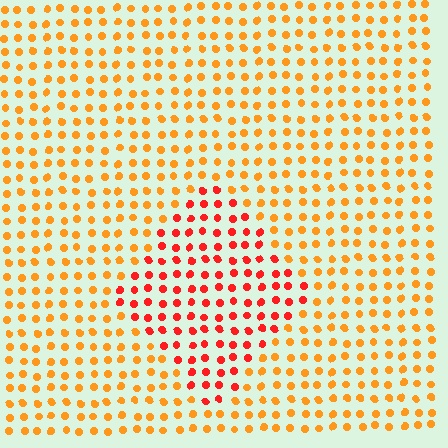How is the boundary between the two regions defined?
The boundary is defined purely by a slight shift in hue (about 34 degrees). Spacing, size, and orientation are identical on both sides.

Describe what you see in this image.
The image is filled with small orange elements in a uniform arrangement. A diamond-shaped region is visible where the elements are tinted to a slightly different hue, forming a subtle color boundary.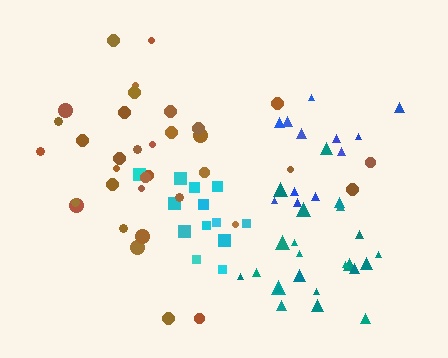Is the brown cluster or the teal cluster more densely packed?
Teal.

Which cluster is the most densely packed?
Cyan.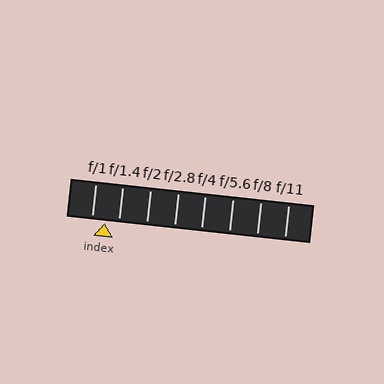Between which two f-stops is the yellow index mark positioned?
The index mark is between f/1 and f/1.4.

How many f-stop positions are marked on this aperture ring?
There are 8 f-stop positions marked.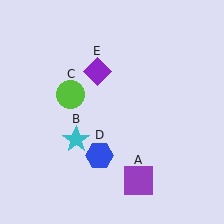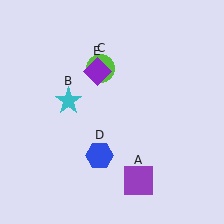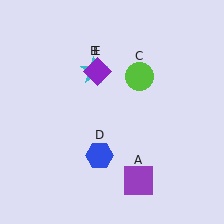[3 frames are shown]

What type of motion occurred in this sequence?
The cyan star (object B), lime circle (object C) rotated clockwise around the center of the scene.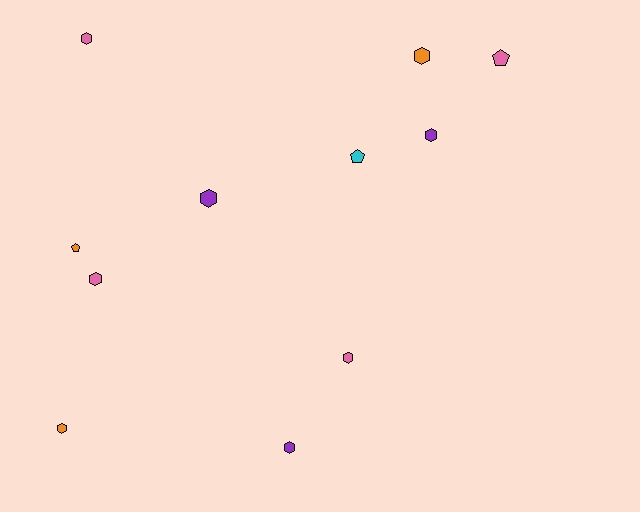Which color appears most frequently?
Pink, with 4 objects.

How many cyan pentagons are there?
There is 1 cyan pentagon.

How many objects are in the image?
There are 11 objects.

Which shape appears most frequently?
Hexagon, with 8 objects.